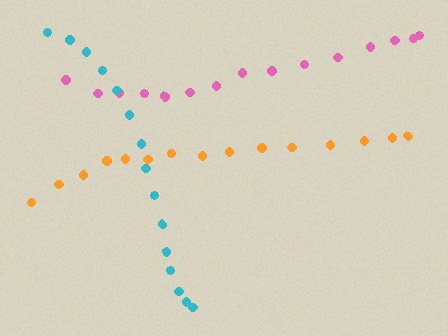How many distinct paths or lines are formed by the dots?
There are 3 distinct paths.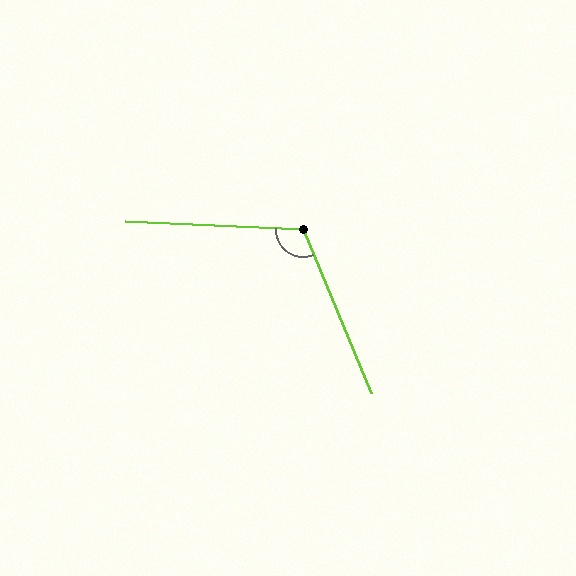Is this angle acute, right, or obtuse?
It is obtuse.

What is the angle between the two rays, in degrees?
Approximately 115 degrees.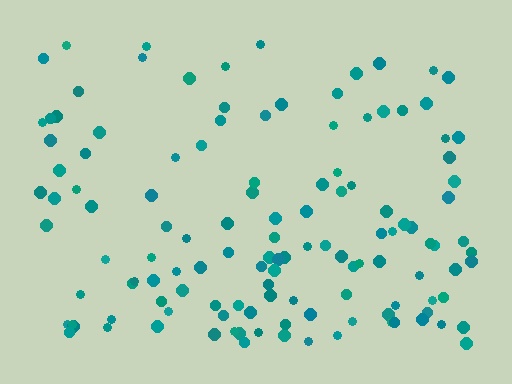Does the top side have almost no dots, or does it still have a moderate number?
Still a moderate number, just noticeably fewer than the bottom.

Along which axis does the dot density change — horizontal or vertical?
Vertical.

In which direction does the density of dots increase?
From top to bottom, with the bottom side densest.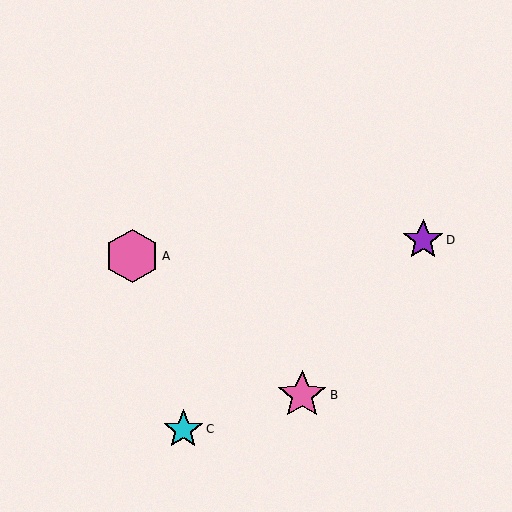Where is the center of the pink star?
The center of the pink star is at (302, 395).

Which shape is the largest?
The pink hexagon (labeled A) is the largest.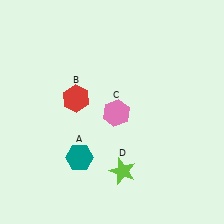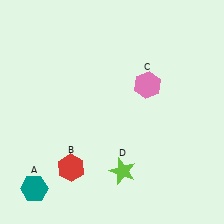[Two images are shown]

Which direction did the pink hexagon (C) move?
The pink hexagon (C) moved right.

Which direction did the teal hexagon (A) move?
The teal hexagon (A) moved left.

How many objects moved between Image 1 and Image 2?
3 objects moved between the two images.